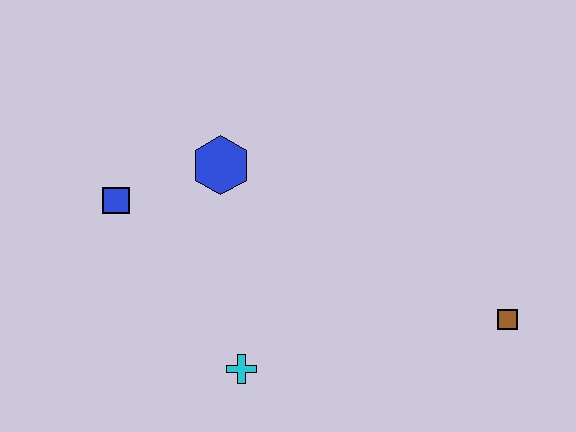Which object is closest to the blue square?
The blue hexagon is closest to the blue square.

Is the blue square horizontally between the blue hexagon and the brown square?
No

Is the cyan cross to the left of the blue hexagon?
No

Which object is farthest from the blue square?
The brown square is farthest from the blue square.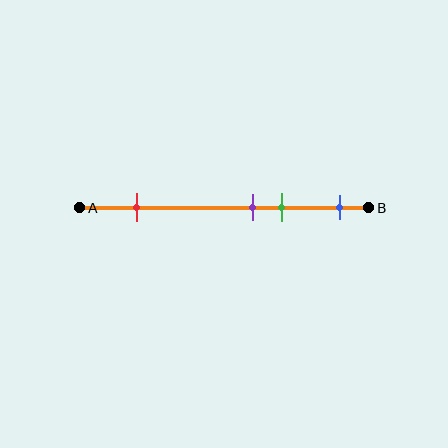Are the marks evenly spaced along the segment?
No, the marks are not evenly spaced.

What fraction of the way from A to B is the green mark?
The green mark is approximately 70% (0.7) of the way from A to B.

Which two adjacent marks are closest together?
The purple and green marks are the closest adjacent pair.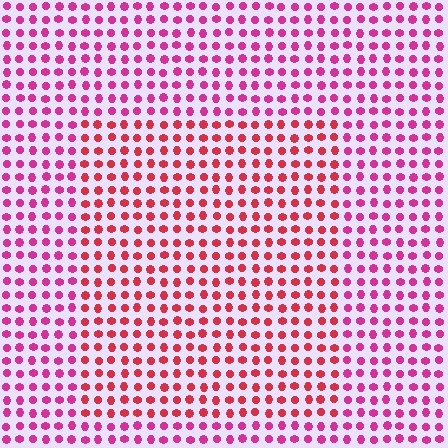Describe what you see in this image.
The image is filled with small magenta elements in a uniform arrangement. A rectangle-shaped region is visible where the elements are tinted to a slightly different hue, forming a subtle color boundary.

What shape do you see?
I see a rectangle.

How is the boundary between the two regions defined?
The boundary is defined purely by a slight shift in hue (about 30 degrees). Spacing, size, and orientation are identical on both sides.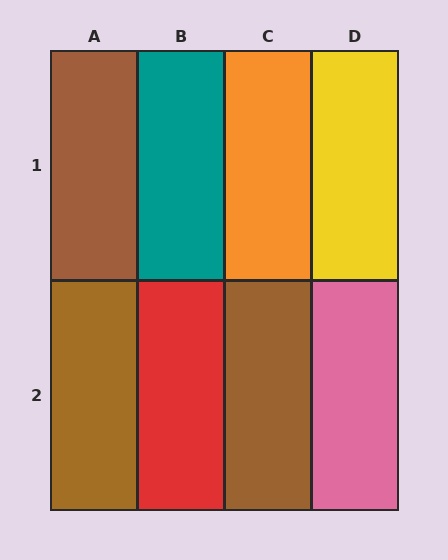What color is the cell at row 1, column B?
Teal.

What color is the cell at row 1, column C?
Orange.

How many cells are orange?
1 cell is orange.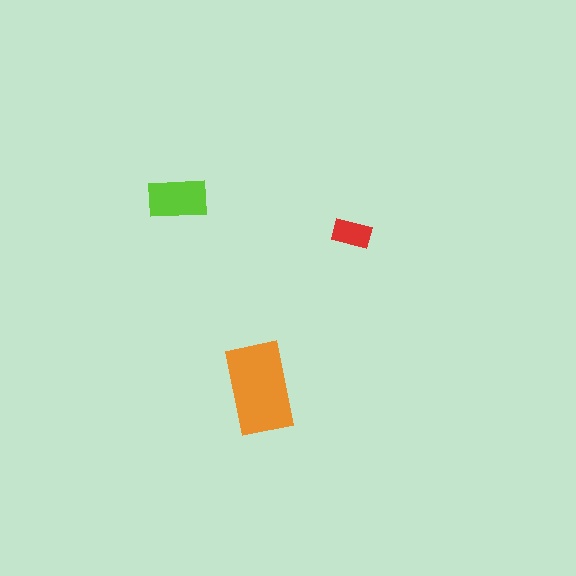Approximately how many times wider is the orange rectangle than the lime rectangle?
About 1.5 times wider.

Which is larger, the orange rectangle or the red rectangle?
The orange one.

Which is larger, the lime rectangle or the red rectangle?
The lime one.